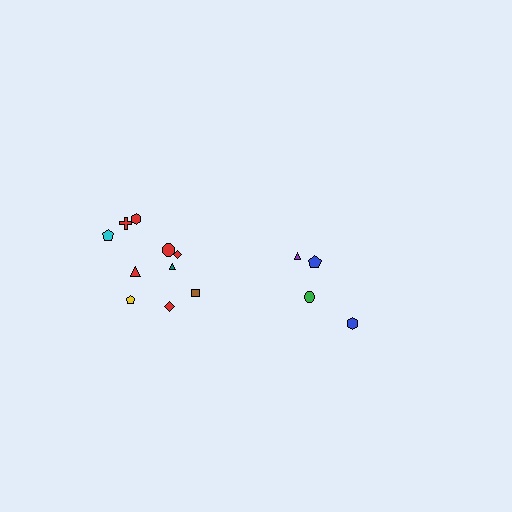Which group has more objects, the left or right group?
The left group.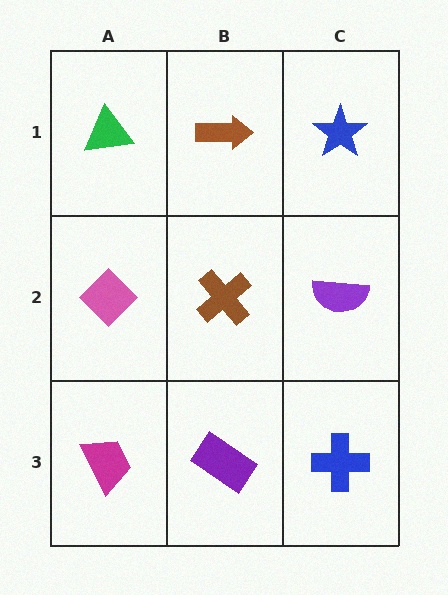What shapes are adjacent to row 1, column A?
A pink diamond (row 2, column A), a brown arrow (row 1, column B).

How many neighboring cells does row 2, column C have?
3.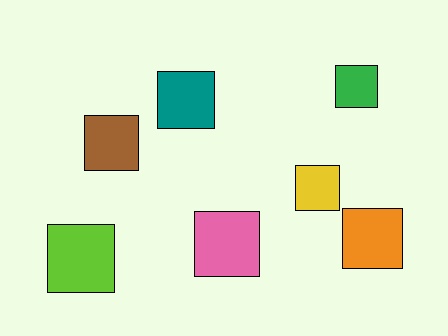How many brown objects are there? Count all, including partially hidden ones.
There is 1 brown object.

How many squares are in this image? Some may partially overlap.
There are 7 squares.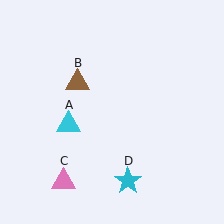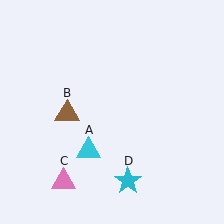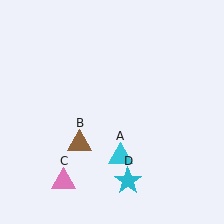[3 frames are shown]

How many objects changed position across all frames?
2 objects changed position: cyan triangle (object A), brown triangle (object B).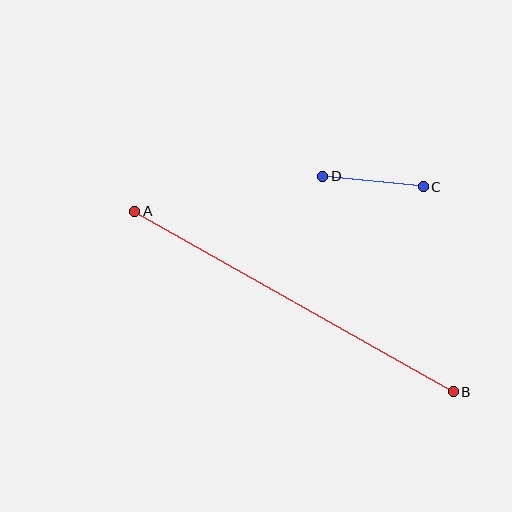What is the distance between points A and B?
The distance is approximately 366 pixels.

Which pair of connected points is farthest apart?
Points A and B are farthest apart.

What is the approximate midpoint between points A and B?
The midpoint is at approximately (294, 302) pixels.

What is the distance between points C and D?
The distance is approximately 101 pixels.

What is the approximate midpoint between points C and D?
The midpoint is at approximately (373, 181) pixels.